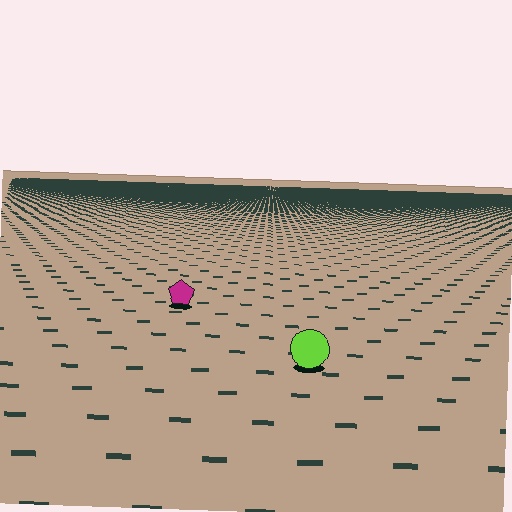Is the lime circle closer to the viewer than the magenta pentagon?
Yes. The lime circle is closer — you can tell from the texture gradient: the ground texture is coarser near it.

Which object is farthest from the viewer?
The magenta pentagon is farthest from the viewer. It appears smaller and the ground texture around it is denser.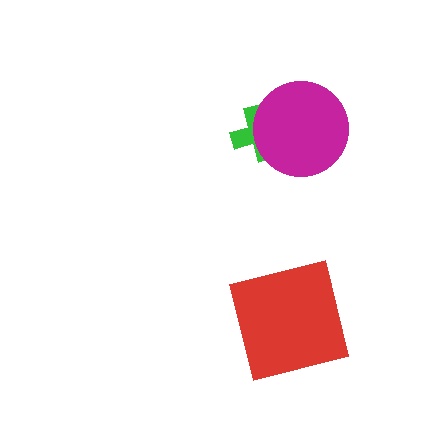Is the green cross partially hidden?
Yes, it is partially covered by another shape.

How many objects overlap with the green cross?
1 object overlaps with the green cross.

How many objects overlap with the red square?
0 objects overlap with the red square.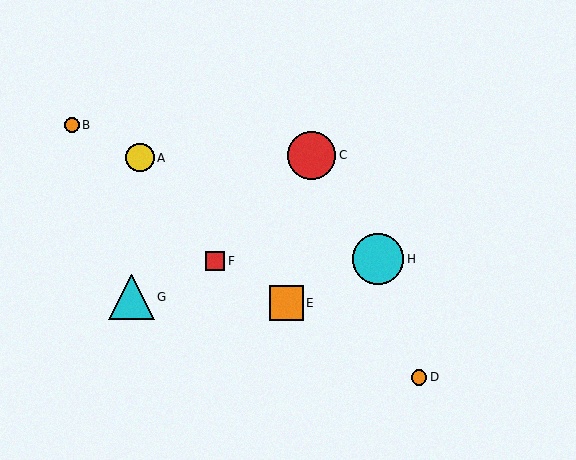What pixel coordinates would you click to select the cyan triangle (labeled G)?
Click at (132, 297) to select the cyan triangle G.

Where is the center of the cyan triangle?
The center of the cyan triangle is at (132, 297).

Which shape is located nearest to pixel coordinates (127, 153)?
The yellow circle (labeled A) at (140, 158) is nearest to that location.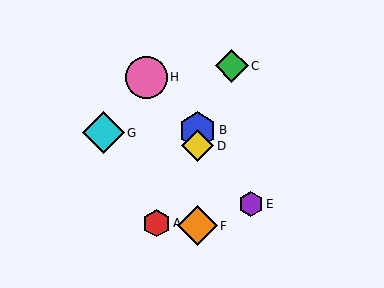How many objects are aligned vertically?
3 objects (B, D, F) are aligned vertically.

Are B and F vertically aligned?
Yes, both are at x≈197.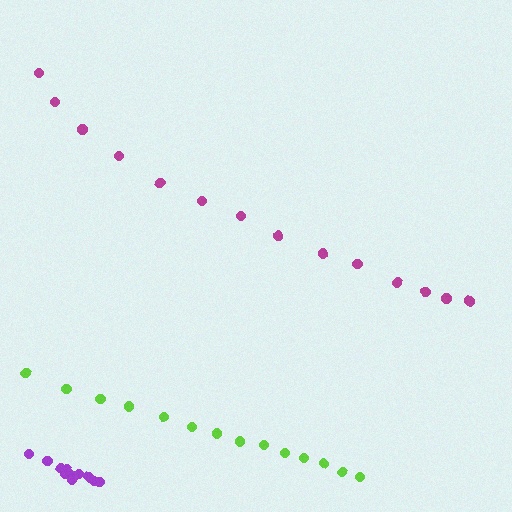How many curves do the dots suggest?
There are 3 distinct paths.